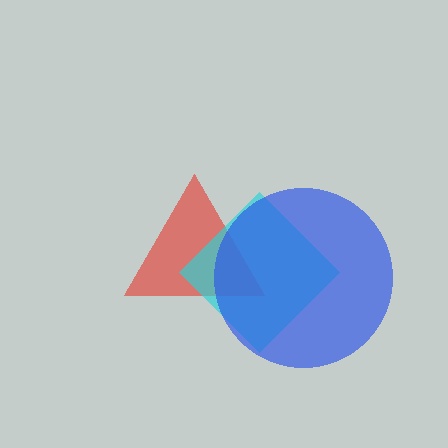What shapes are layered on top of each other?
The layered shapes are: a red triangle, a cyan diamond, a blue circle.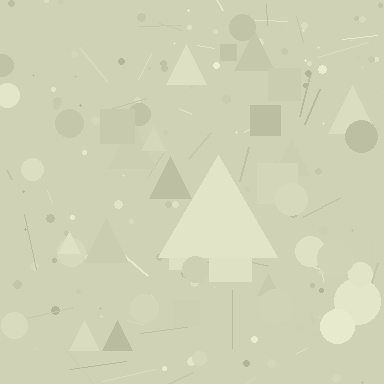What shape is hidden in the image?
A triangle is hidden in the image.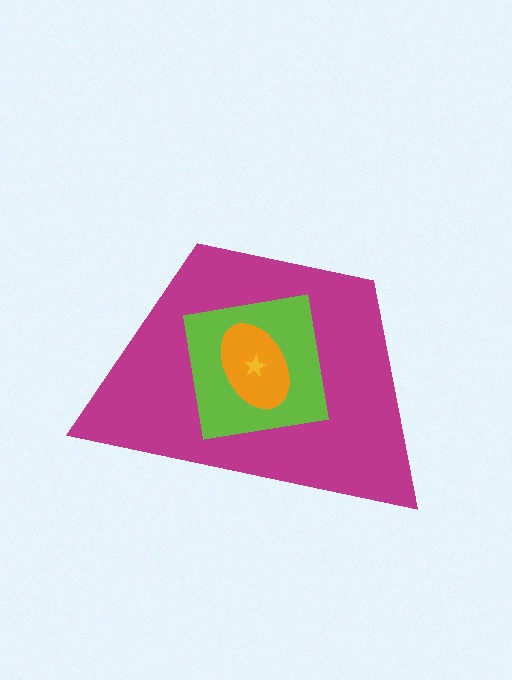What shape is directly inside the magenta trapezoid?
The lime square.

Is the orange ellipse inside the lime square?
Yes.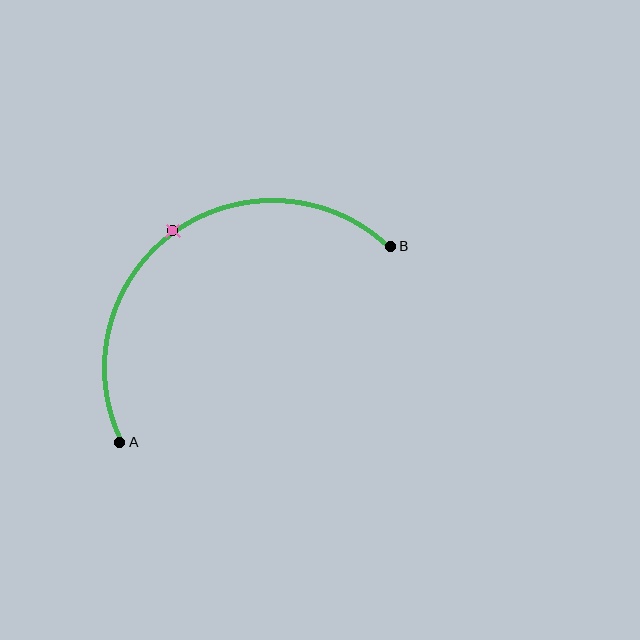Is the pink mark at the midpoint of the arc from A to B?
Yes. The pink mark lies on the arc at equal arc-length from both A and B — it is the arc midpoint.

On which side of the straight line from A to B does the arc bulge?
The arc bulges above and to the left of the straight line connecting A and B.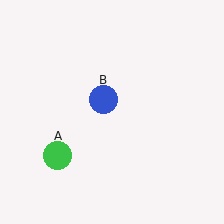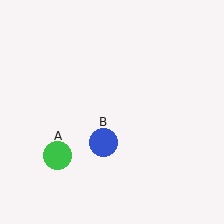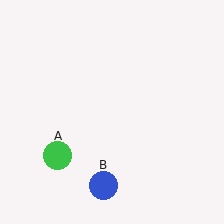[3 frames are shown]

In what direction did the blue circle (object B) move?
The blue circle (object B) moved down.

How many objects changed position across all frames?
1 object changed position: blue circle (object B).